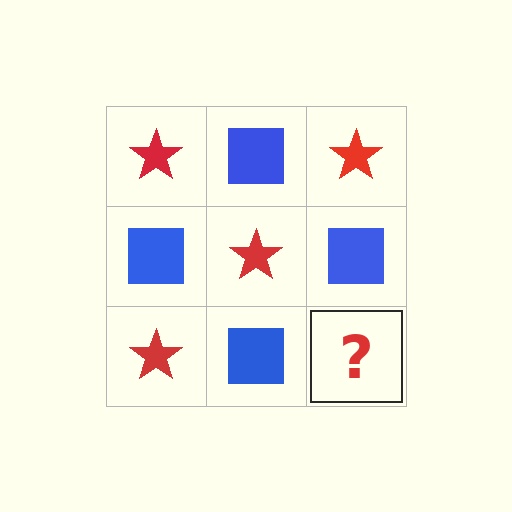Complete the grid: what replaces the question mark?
The question mark should be replaced with a red star.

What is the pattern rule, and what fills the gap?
The rule is that it alternates red star and blue square in a checkerboard pattern. The gap should be filled with a red star.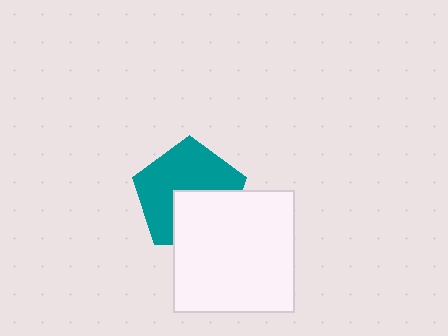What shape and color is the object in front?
The object in front is a white square.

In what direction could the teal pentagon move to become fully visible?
The teal pentagon could move up. That would shift it out from behind the white square entirely.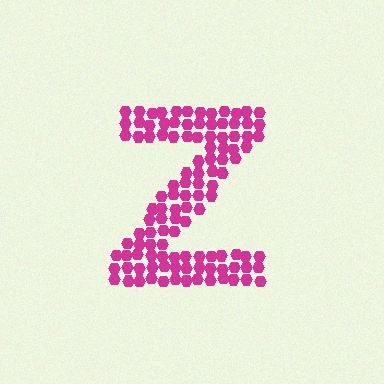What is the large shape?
The large shape is the letter Z.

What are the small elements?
The small elements are hexagons.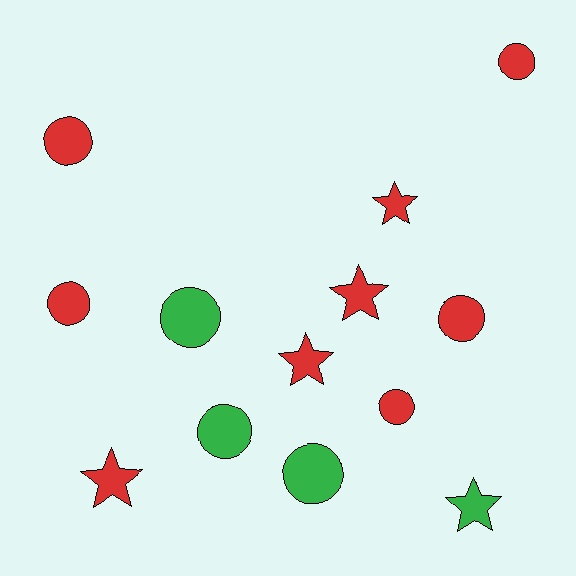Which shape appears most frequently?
Circle, with 8 objects.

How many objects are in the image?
There are 13 objects.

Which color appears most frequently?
Red, with 9 objects.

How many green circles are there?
There are 3 green circles.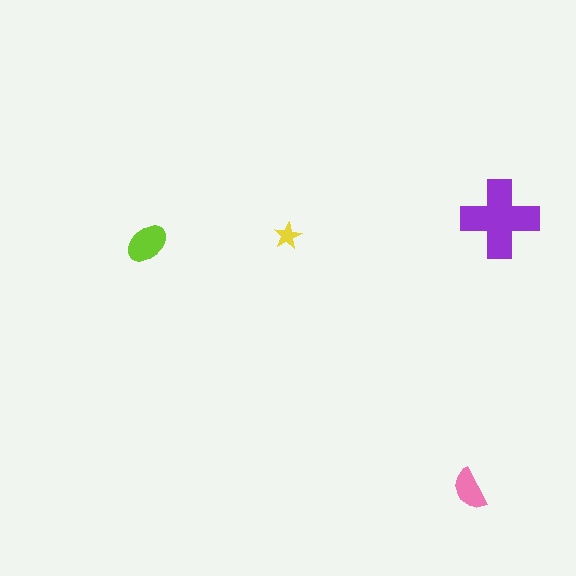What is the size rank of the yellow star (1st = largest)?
4th.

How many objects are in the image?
There are 4 objects in the image.